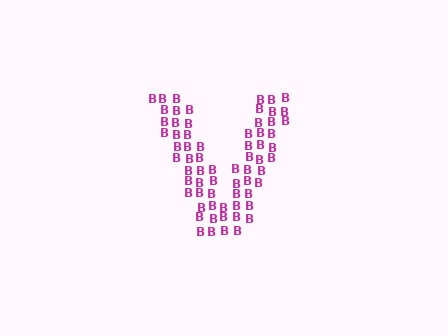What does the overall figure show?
The overall figure shows the letter V.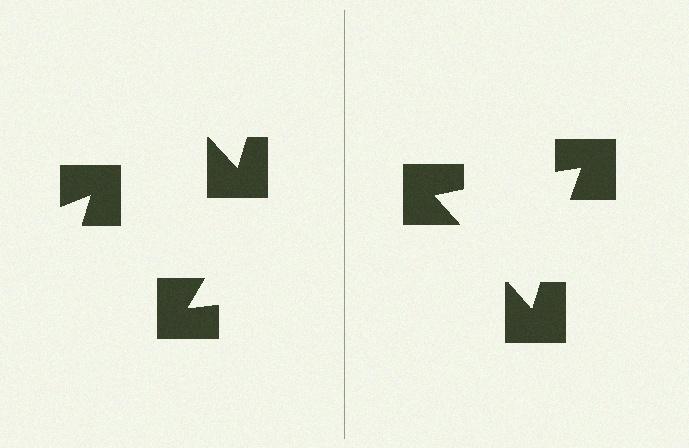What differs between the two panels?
The notched squares are positioned identically on both sides; only the wedge orientations differ. On the right they align to a triangle; on the left they are misaligned.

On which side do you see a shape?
An illusory triangle appears on the right side. On the left side the wedge cuts are rotated, so no coherent shape forms.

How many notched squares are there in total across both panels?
6 — 3 on each side.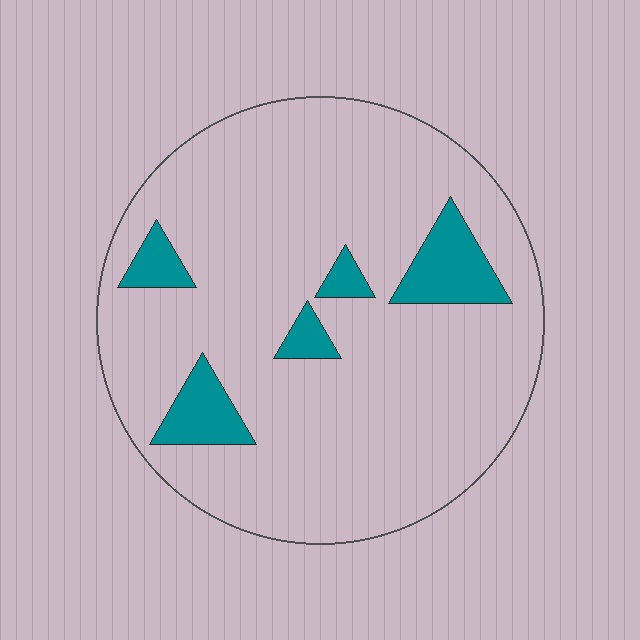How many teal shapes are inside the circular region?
5.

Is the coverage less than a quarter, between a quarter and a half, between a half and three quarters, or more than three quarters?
Less than a quarter.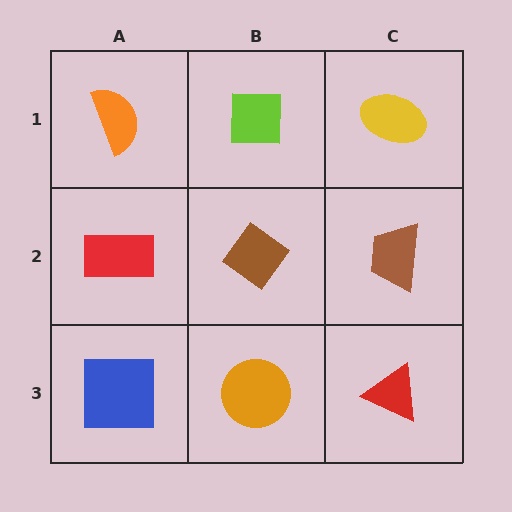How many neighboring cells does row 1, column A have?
2.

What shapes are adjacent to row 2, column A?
An orange semicircle (row 1, column A), a blue square (row 3, column A), a brown diamond (row 2, column B).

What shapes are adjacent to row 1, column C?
A brown trapezoid (row 2, column C), a lime square (row 1, column B).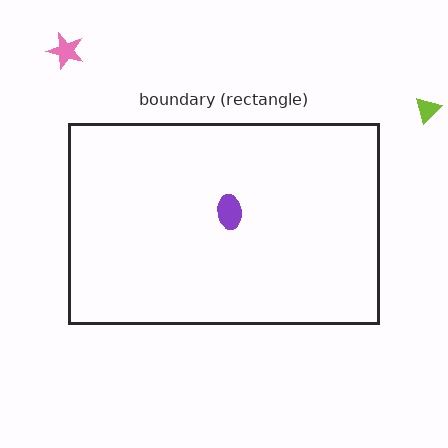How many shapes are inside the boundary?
1 inside, 2 outside.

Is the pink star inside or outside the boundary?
Outside.